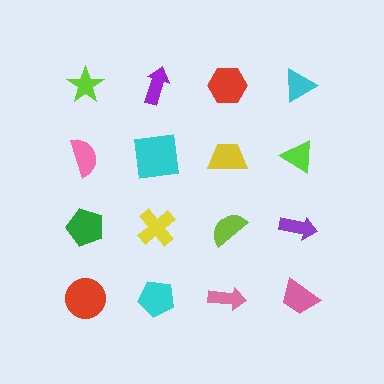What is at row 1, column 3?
A red hexagon.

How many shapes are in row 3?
4 shapes.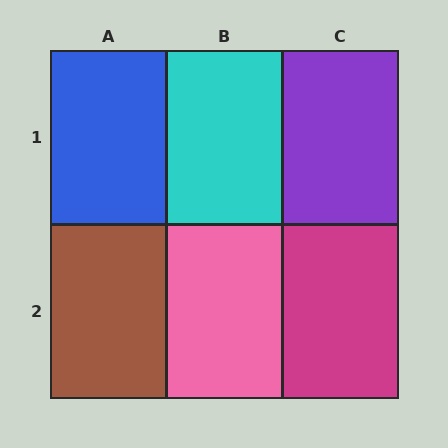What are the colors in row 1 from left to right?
Blue, cyan, purple.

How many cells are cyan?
1 cell is cyan.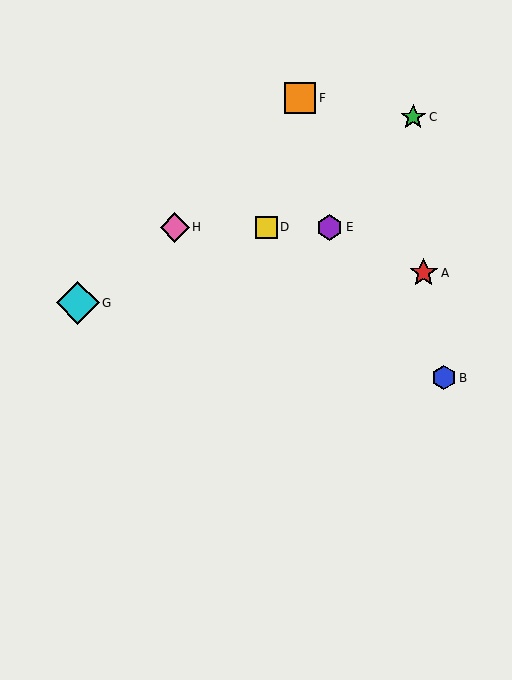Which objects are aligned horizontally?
Objects D, E, H are aligned horizontally.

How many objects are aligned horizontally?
3 objects (D, E, H) are aligned horizontally.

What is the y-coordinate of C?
Object C is at y≈117.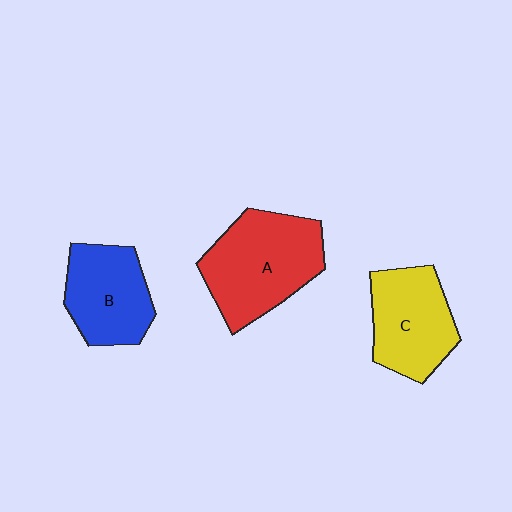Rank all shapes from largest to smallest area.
From largest to smallest: A (red), C (yellow), B (blue).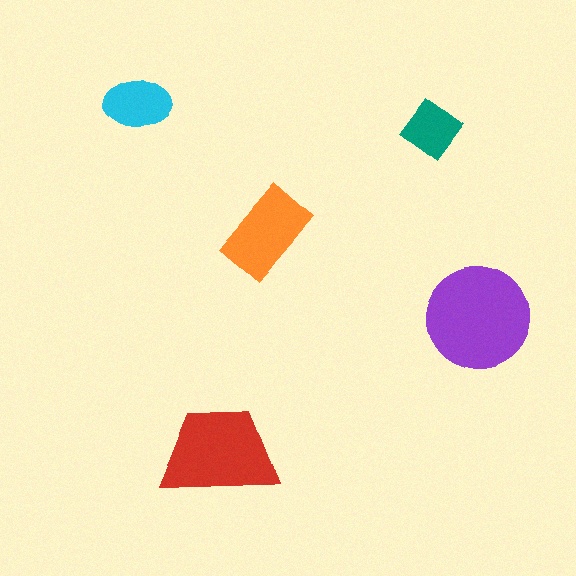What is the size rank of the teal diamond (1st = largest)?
5th.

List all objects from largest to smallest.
The purple circle, the red trapezoid, the orange rectangle, the cyan ellipse, the teal diamond.